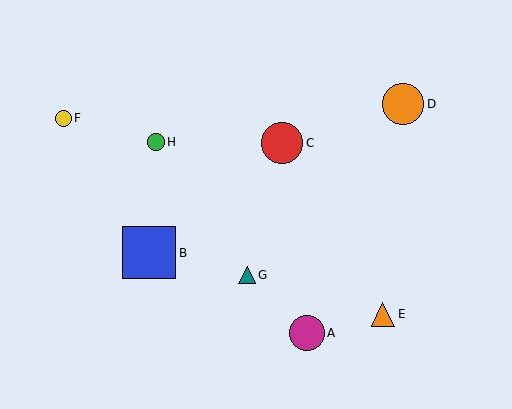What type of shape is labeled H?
Shape H is a green circle.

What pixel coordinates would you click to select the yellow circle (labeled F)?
Click at (63, 118) to select the yellow circle F.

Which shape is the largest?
The blue square (labeled B) is the largest.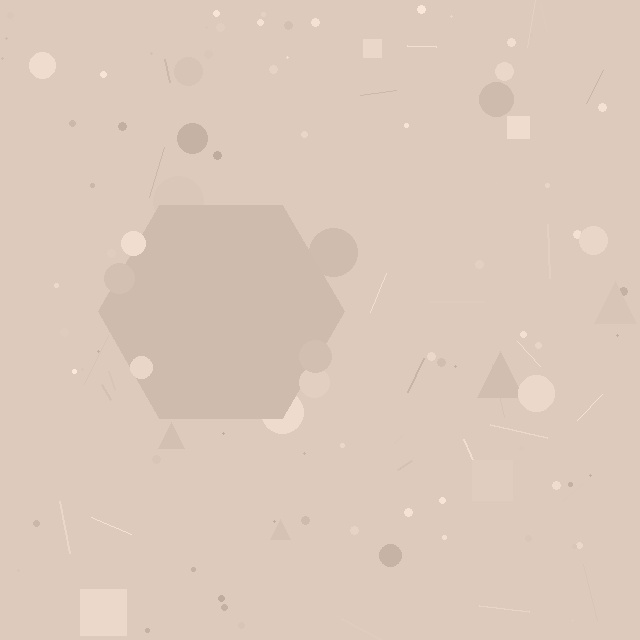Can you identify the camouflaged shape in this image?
The camouflaged shape is a hexagon.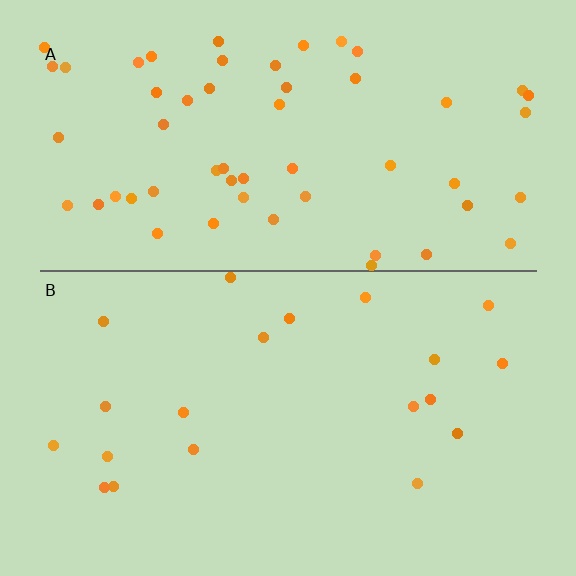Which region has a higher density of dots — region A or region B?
A (the top).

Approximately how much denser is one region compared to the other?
Approximately 2.8× — region A over region B.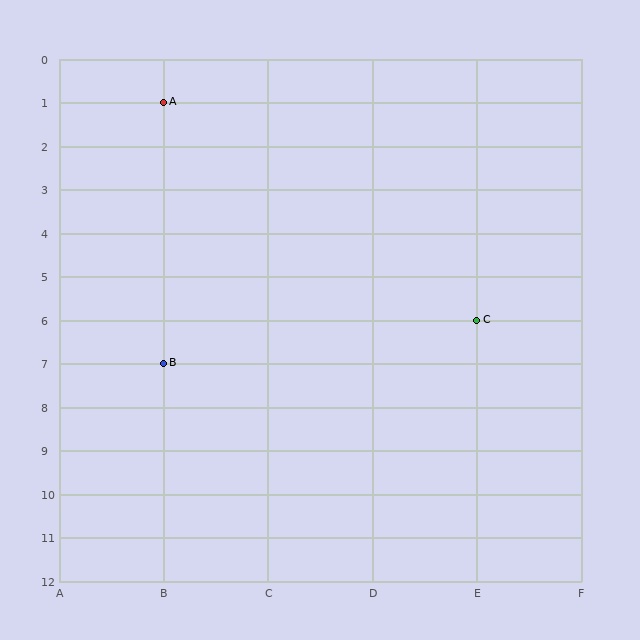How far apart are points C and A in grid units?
Points C and A are 3 columns and 5 rows apart (about 5.8 grid units diagonally).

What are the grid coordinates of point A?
Point A is at grid coordinates (B, 1).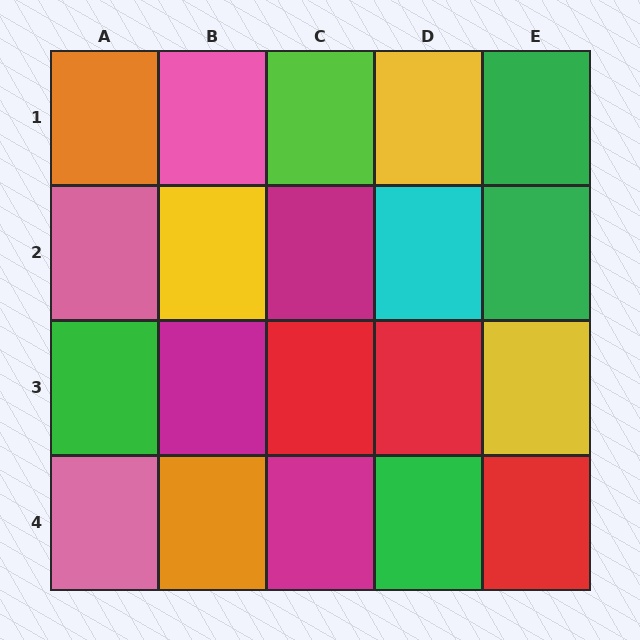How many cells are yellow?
3 cells are yellow.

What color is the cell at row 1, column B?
Pink.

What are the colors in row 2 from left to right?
Pink, yellow, magenta, cyan, green.